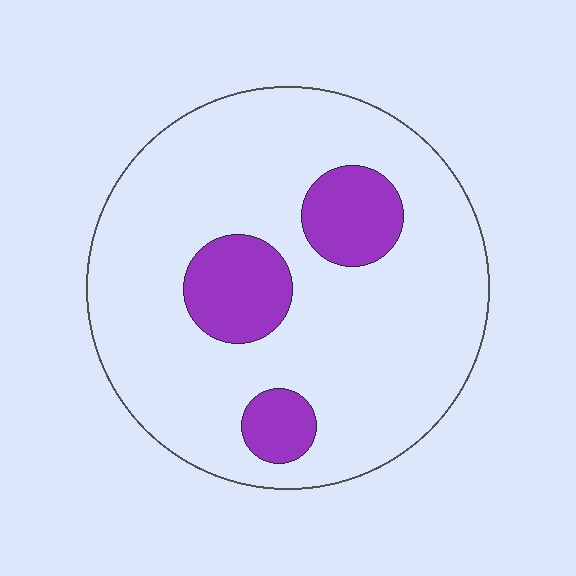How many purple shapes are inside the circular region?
3.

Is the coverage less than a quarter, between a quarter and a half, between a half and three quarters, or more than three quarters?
Less than a quarter.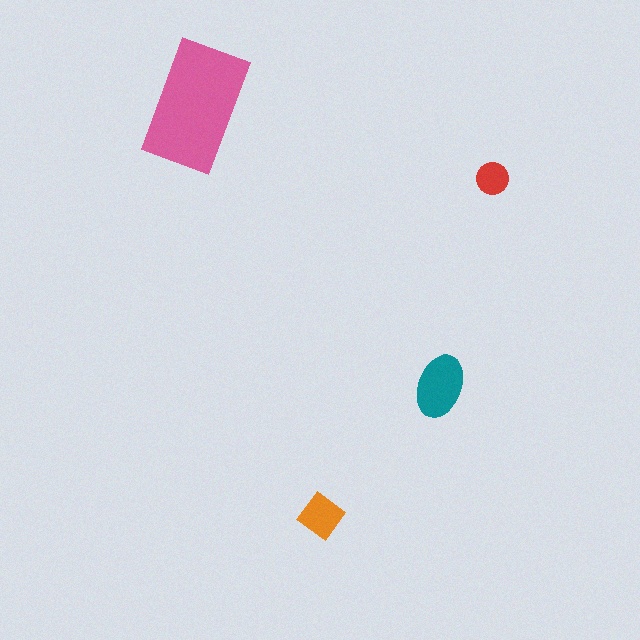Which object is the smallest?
The red circle.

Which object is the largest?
The pink rectangle.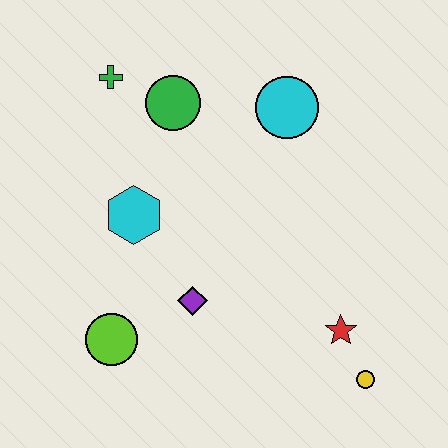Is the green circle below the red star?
No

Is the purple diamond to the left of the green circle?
No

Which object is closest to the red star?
The yellow circle is closest to the red star.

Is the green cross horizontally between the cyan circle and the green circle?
No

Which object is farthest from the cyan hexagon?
The yellow circle is farthest from the cyan hexagon.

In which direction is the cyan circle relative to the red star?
The cyan circle is above the red star.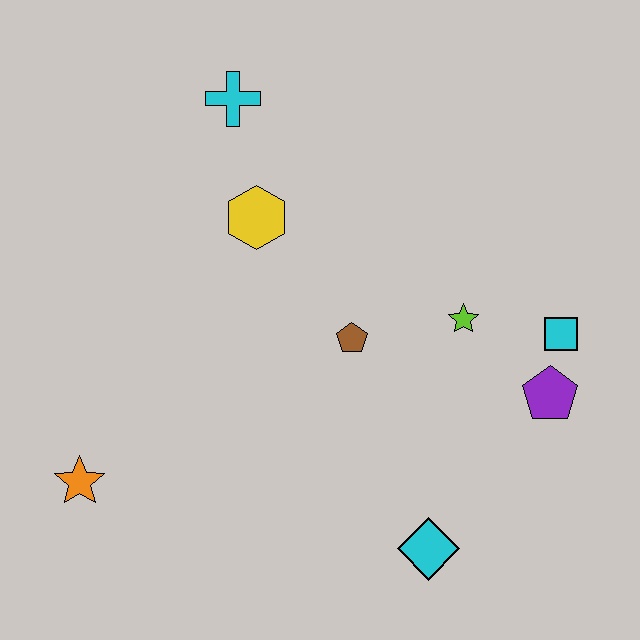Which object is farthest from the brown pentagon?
The orange star is farthest from the brown pentagon.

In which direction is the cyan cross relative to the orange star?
The cyan cross is above the orange star.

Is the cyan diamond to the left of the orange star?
No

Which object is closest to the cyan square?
The purple pentagon is closest to the cyan square.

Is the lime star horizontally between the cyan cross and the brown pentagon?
No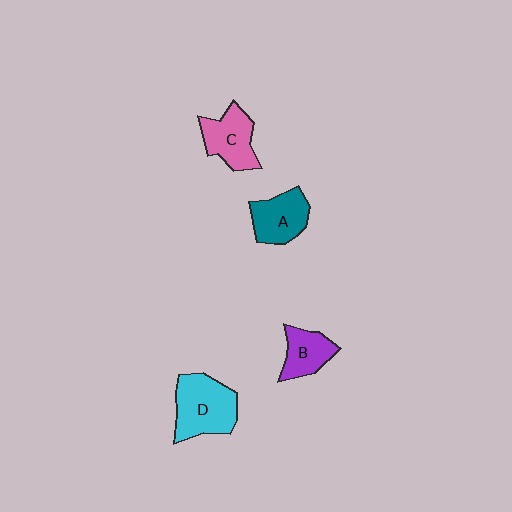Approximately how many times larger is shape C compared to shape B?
Approximately 1.3 times.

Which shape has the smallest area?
Shape B (purple).